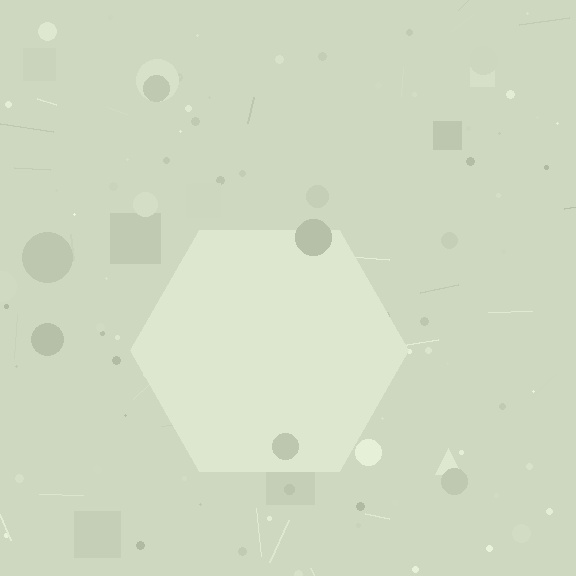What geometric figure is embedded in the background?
A hexagon is embedded in the background.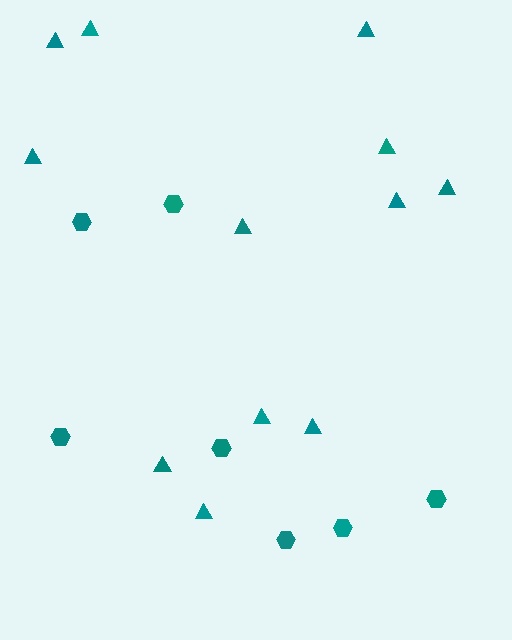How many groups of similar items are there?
There are 2 groups: one group of triangles (12) and one group of hexagons (7).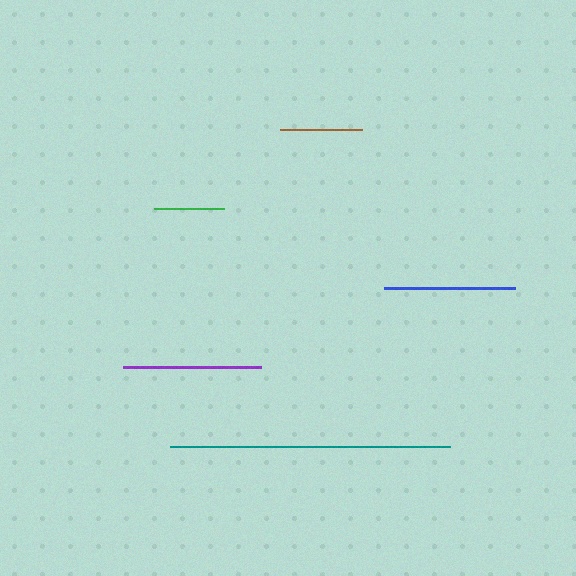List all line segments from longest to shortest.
From longest to shortest: teal, purple, blue, brown, green.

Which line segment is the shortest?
The green line is the shortest at approximately 70 pixels.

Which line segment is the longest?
The teal line is the longest at approximately 280 pixels.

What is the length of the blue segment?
The blue segment is approximately 131 pixels long.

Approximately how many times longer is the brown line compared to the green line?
The brown line is approximately 1.2 times the length of the green line.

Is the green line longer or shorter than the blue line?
The blue line is longer than the green line.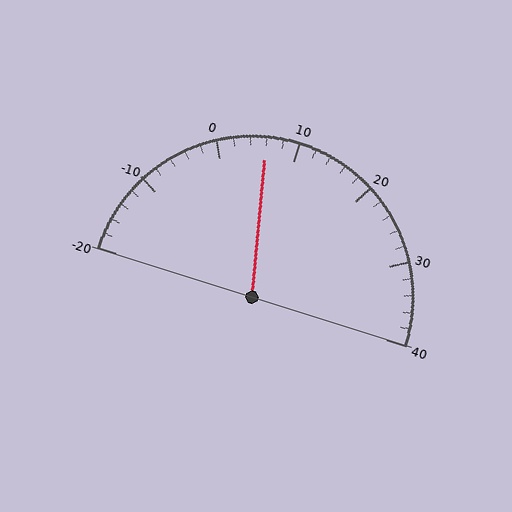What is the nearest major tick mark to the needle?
The nearest major tick mark is 10.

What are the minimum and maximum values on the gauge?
The gauge ranges from -20 to 40.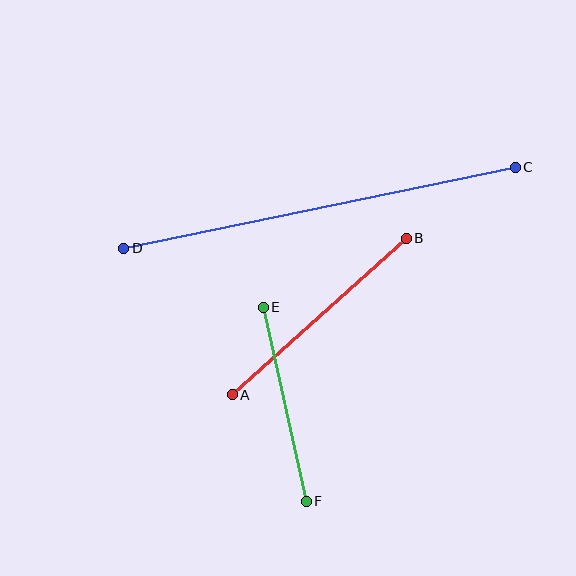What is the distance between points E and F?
The distance is approximately 199 pixels.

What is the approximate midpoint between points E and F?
The midpoint is at approximately (285, 404) pixels.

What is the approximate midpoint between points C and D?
The midpoint is at approximately (319, 208) pixels.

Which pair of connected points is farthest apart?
Points C and D are farthest apart.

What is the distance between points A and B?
The distance is approximately 234 pixels.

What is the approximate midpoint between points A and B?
The midpoint is at approximately (319, 317) pixels.